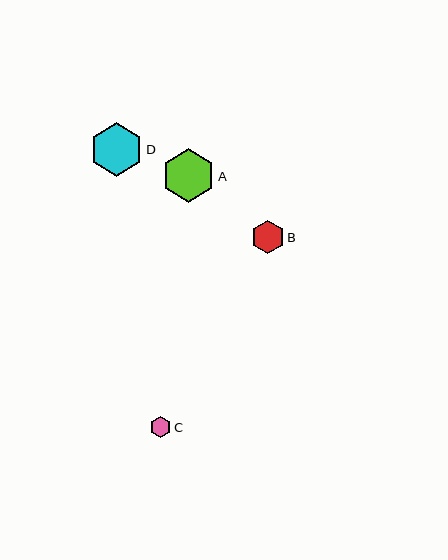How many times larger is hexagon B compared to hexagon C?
Hexagon B is approximately 1.6 times the size of hexagon C.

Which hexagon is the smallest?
Hexagon C is the smallest with a size of approximately 21 pixels.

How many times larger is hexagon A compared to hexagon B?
Hexagon A is approximately 1.6 times the size of hexagon B.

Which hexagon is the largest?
Hexagon A is the largest with a size of approximately 53 pixels.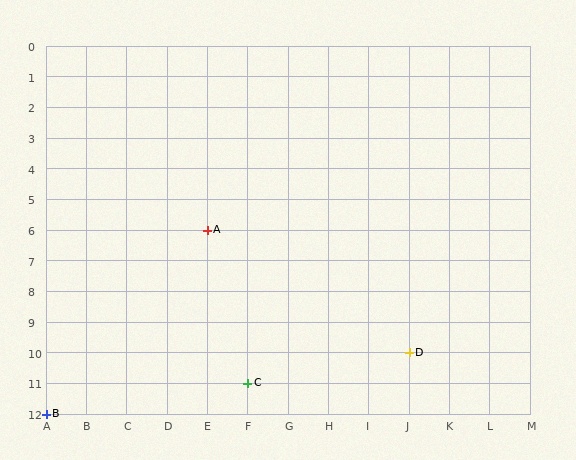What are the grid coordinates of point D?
Point D is at grid coordinates (J, 10).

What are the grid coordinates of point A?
Point A is at grid coordinates (E, 6).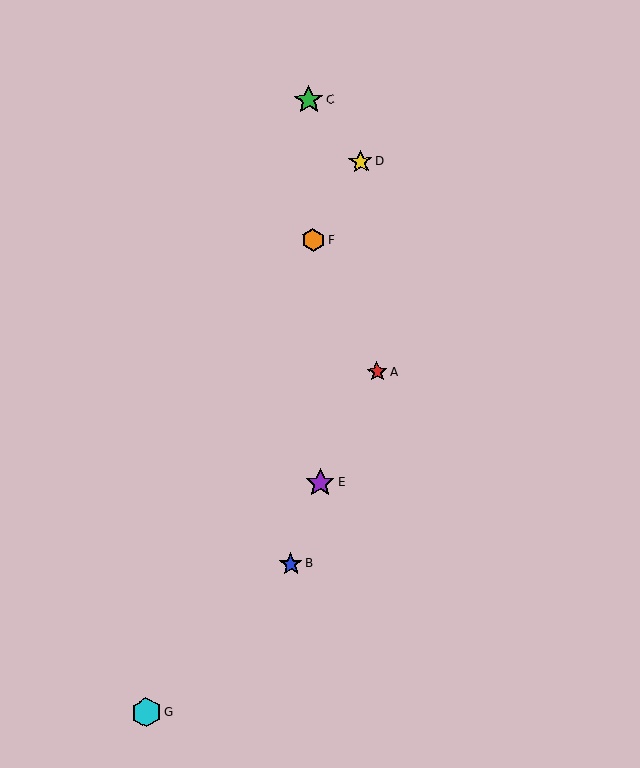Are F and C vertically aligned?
Yes, both are at x≈313.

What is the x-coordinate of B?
Object B is at x≈291.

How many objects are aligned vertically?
3 objects (C, E, F) are aligned vertically.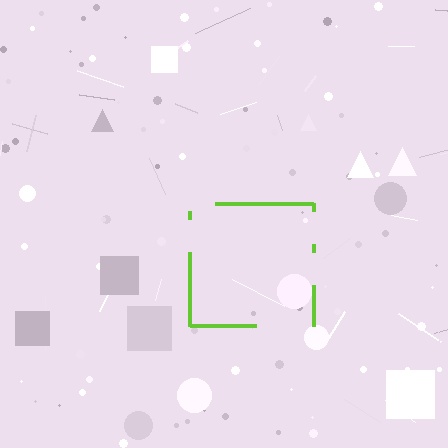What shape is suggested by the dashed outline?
The dashed outline suggests a square.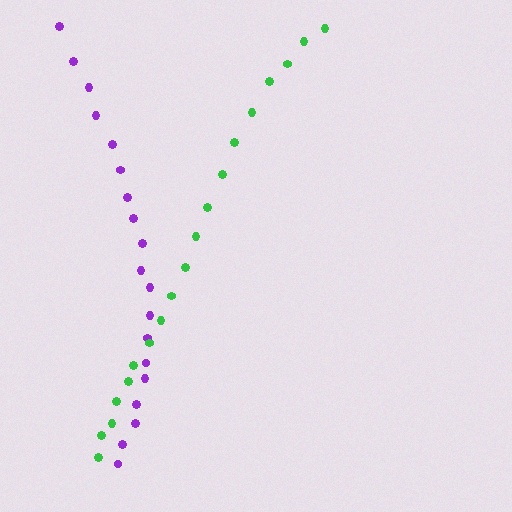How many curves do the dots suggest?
There are 2 distinct paths.